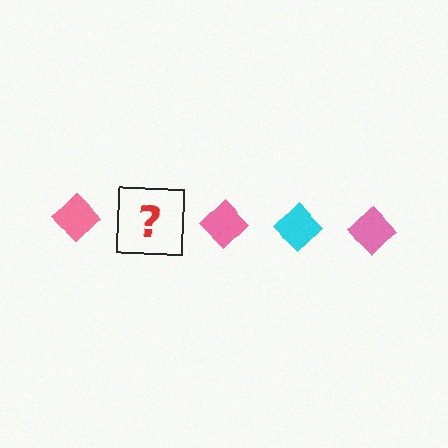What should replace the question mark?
The question mark should be replaced with a cyan diamond.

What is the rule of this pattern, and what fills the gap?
The rule is that the pattern cycles through pink, cyan diamonds. The gap should be filled with a cyan diamond.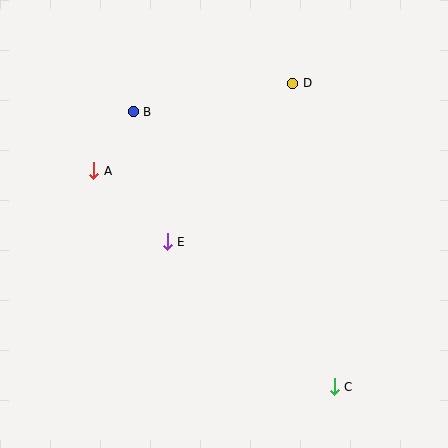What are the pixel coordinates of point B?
Point B is at (133, 112).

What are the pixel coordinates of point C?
Point C is at (334, 387).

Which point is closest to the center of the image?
Point E at (167, 242) is closest to the center.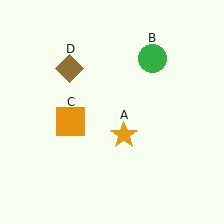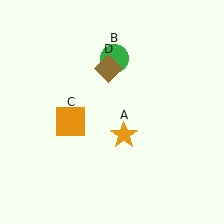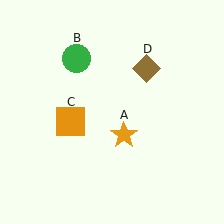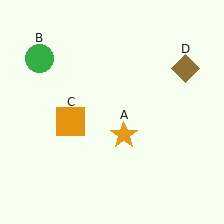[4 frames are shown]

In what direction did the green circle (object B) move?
The green circle (object B) moved left.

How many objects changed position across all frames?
2 objects changed position: green circle (object B), brown diamond (object D).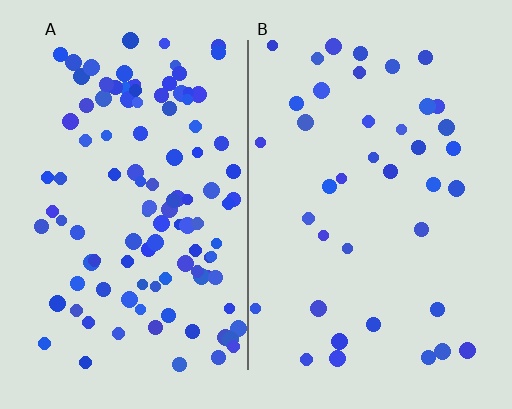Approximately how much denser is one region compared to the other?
Approximately 2.8× — region A over region B.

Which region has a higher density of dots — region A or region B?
A (the left).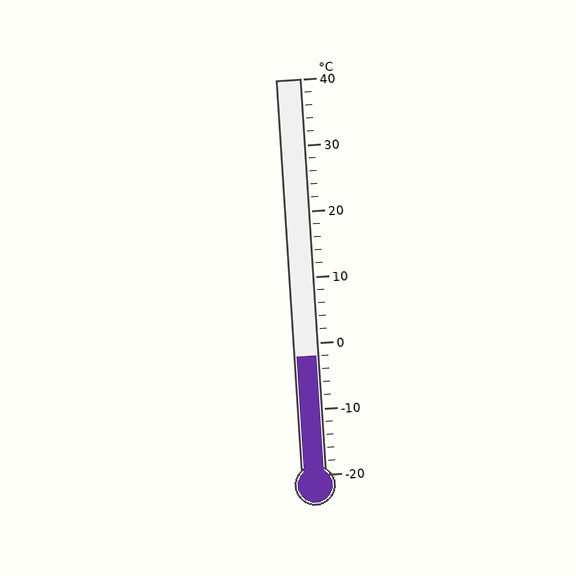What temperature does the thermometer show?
The thermometer shows approximately -2°C.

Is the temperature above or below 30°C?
The temperature is below 30°C.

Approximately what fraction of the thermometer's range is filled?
The thermometer is filled to approximately 30% of its range.